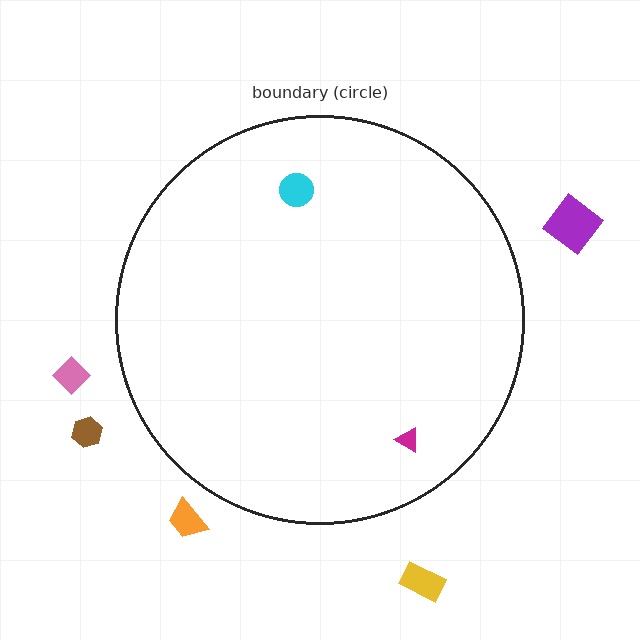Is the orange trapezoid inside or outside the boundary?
Outside.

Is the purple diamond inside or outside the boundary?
Outside.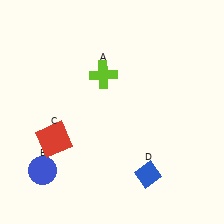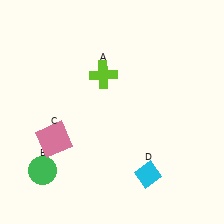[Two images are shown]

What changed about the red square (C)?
In Image 1, C is red. In Image 2, it changed to pink.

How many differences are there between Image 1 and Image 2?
There are 3 differences between the two images.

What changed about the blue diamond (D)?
In Image 1, D is blue. In Image 2, it changed to cyan.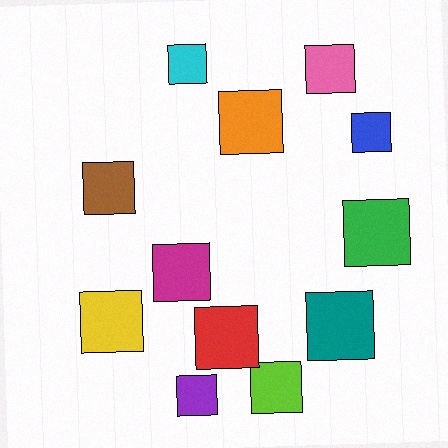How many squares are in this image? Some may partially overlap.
There are 12 squares.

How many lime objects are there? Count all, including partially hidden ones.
There is 1 lime object.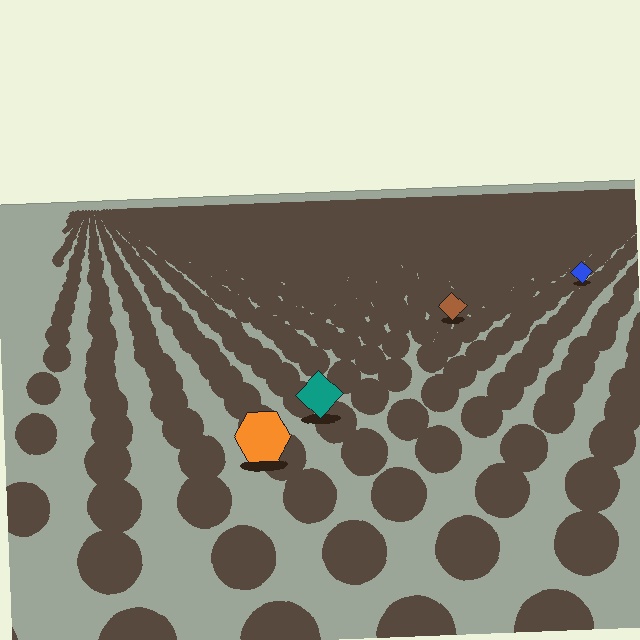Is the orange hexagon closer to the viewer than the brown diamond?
Yes. The orange hexagon is closer — you can tell from the texture gradient: the ground texture is coarser near it.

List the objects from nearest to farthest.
From nearest to farthest: the orange hexagon, the teal diamond, the brown diamond, the blue diamond.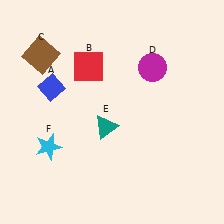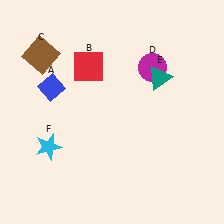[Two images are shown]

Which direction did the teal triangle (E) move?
The teal triangle (E) moved right.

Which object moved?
The teal triangle (E) moved right.